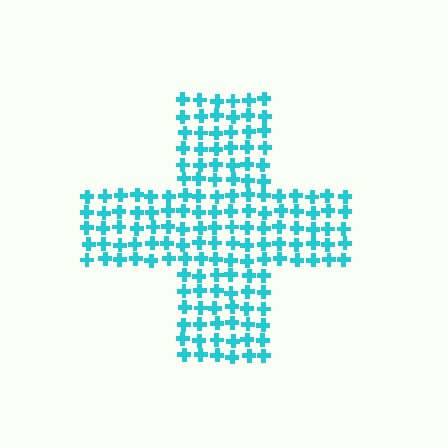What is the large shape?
The large shape is a cross.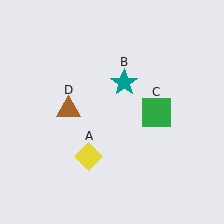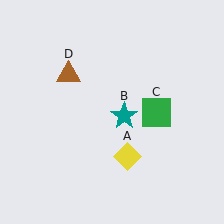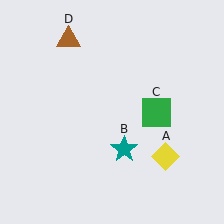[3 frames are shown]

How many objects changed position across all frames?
3 objects changed position: yellow diamond (object A), teal star (object B), brown triangle (object D).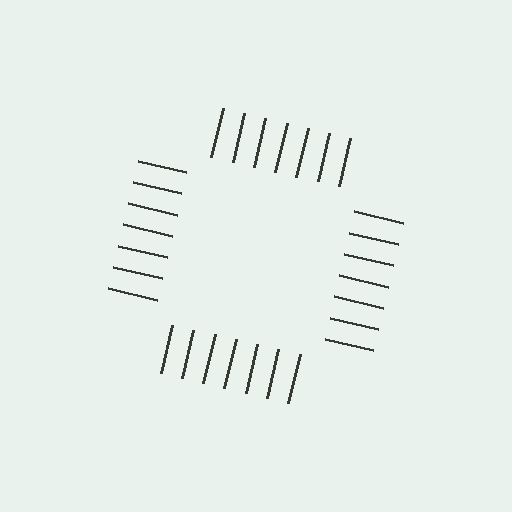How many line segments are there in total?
28 — 7 along each of the 4 edges.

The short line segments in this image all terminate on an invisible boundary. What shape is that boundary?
An illusory square — the line segments terminate on its edges but no continuous stroke is drawn.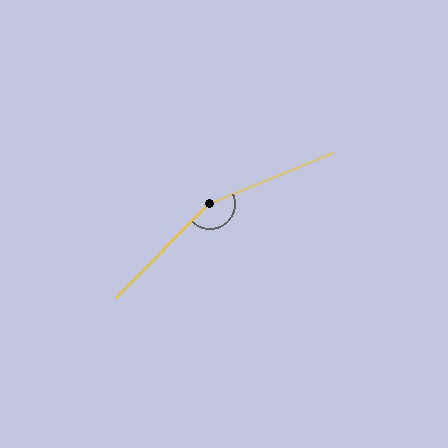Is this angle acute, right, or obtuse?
It is obtuse.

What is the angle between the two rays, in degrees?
Approximately 158 degrees.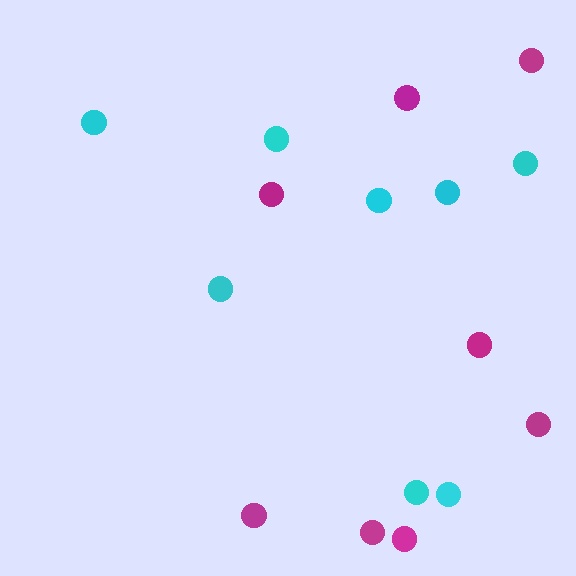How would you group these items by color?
There are 2 groups: one group of cyan circles (8) and one group of magenta circles (8).